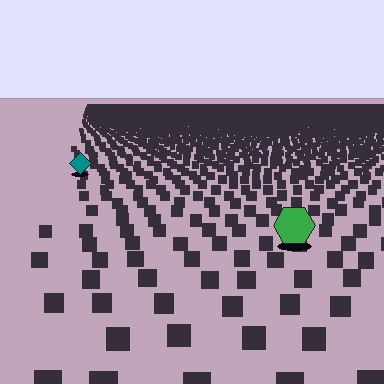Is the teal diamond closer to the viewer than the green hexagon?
No. The green hexagon is closer — you can tell from the texture gradient: the ground texture is coarser near it.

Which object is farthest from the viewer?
The teal diamond is farthest from the viewer. It appears smaller and the ground texture around it is denser.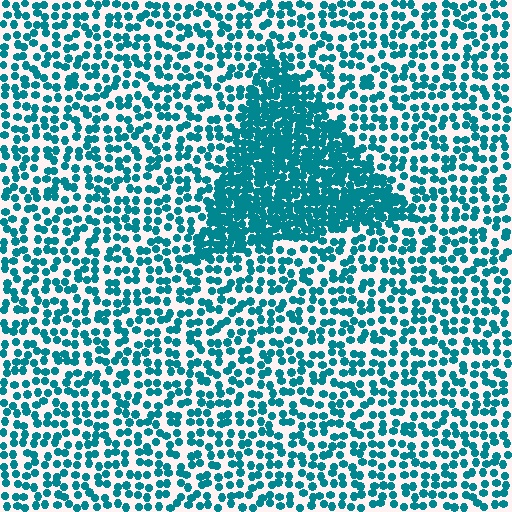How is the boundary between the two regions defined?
The boundary is defined by a change in element density (approximately 2.3x ratio). All elements are the same color, size, and shape.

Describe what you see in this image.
The image contains small teal elements arranged at two different densities. A triangle-shaped region is visible where the elements are more densely packed than the surrounding area.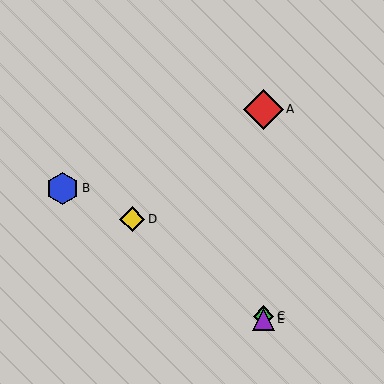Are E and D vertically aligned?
No, E is at x≈264 and D is at x≈132.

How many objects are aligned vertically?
3 objects (A, C, E) are aligned vertically.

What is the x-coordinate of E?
Object E is at x≈264.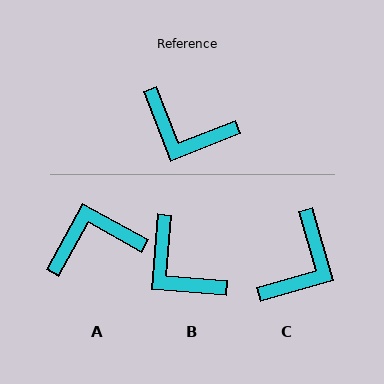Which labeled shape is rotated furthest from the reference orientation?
A, about 141 degrees away.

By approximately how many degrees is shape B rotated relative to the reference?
Approximately 26 degrees clockwise.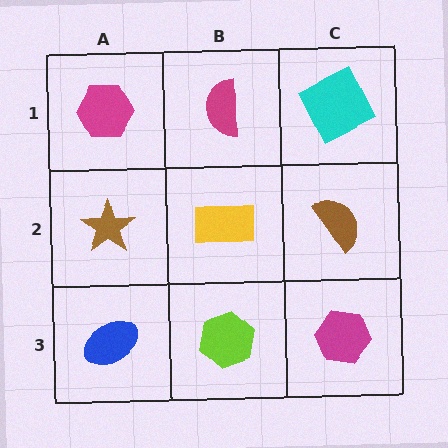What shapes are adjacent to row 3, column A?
A brown star (row 2, column A), a lime hexagon (row 3, column B).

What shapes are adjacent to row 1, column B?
A yellow rectangle (row 2, column B), a magenta hexagon (row 1, column A), a cyan square (row 1, column C).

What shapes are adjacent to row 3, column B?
A yellow rectangle (row 2, column B), a blue ellipse (row 3, column A), a magenta hexagon (row 3, column C).